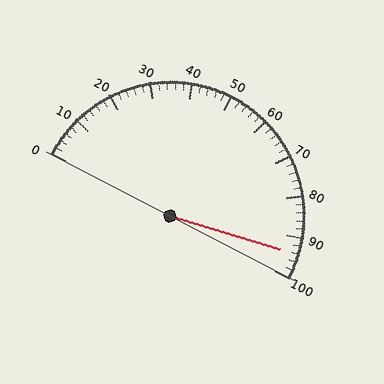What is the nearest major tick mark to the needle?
The nearest major tick mark is 90.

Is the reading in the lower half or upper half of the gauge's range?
The reading is in the upper half of the range (0 to 100).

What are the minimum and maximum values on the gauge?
The gauge ranges from 0 to 100.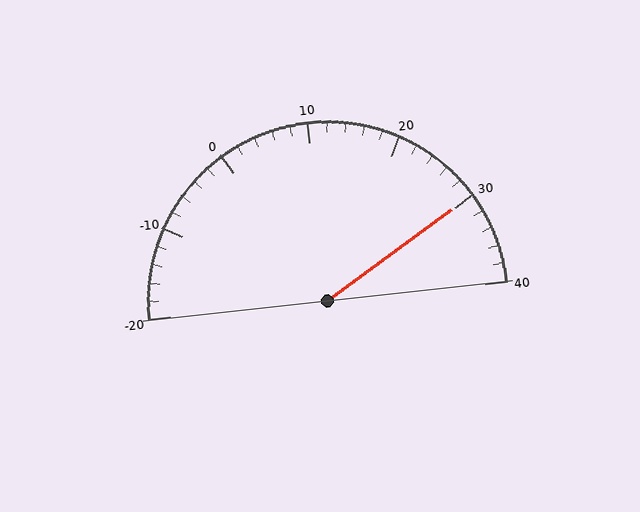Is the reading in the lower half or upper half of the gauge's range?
The reading is in the upper half of the range (-20 to 40).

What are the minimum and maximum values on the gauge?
The gauge ranges from -20 to 40.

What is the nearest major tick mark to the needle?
The nearest major tick mark is 30.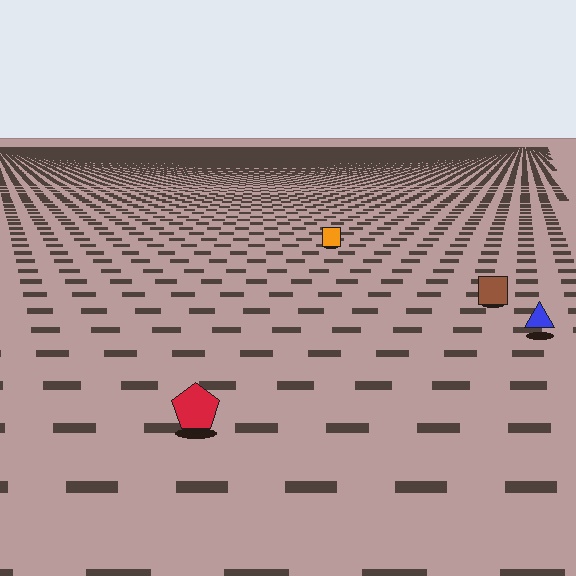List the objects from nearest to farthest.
From nearest to farthest: the red pentagon, the blue triangle, the brown square, the orange square.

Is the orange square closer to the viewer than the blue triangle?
No. The blue triangle is closer — you can tell from the texture gradient: the ground texture is coarser near it.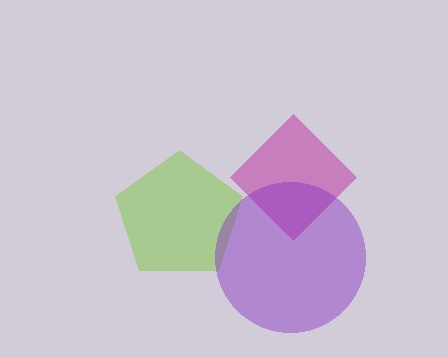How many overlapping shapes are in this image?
There are 3 overlapping shapes in the image.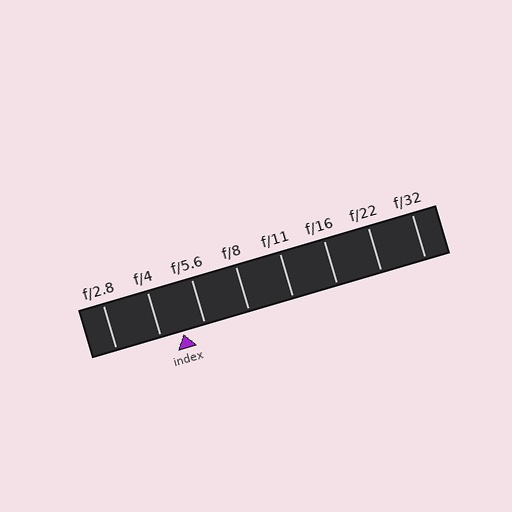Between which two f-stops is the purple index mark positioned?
The index mark is between f/4 and f/5.6.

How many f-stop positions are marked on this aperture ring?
There are 8 f-stop positions marked.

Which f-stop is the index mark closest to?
The index mark is closest to f/5.6.